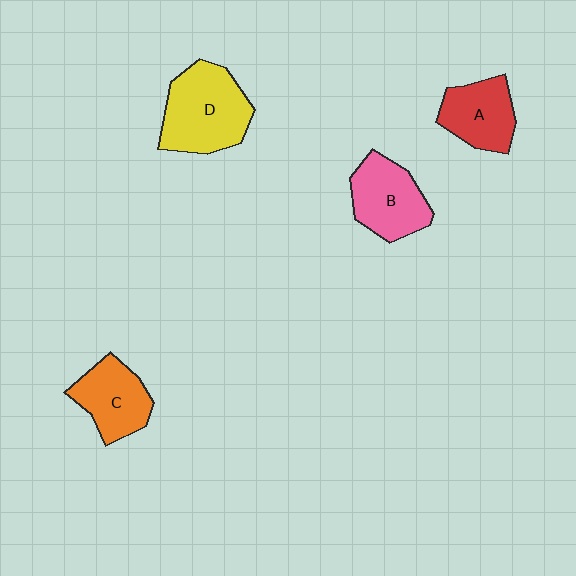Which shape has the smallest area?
Shape A (red).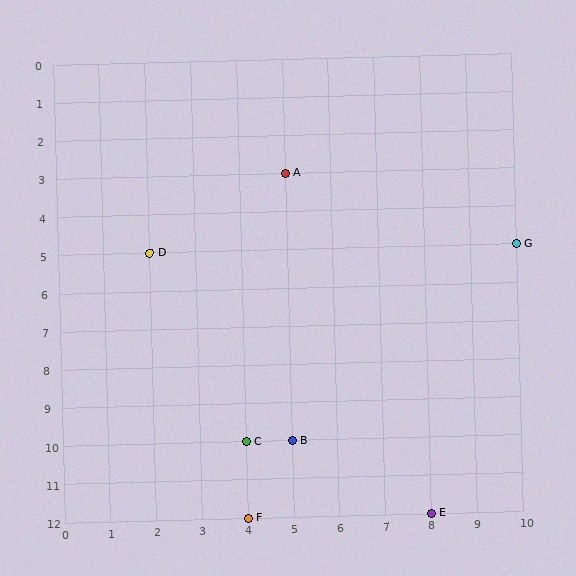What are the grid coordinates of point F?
Point F is at grid coordinates (4, 12).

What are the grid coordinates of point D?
Point D is at grid coordinates (2, 5).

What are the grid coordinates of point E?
Point E is at grid coordinates (8, 12).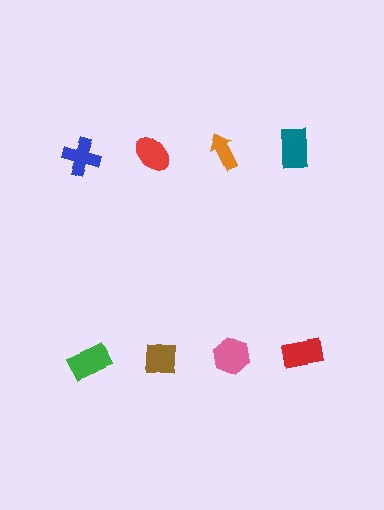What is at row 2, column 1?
A green rectangle.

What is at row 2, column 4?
A red rectangle.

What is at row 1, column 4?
A teal rectangle.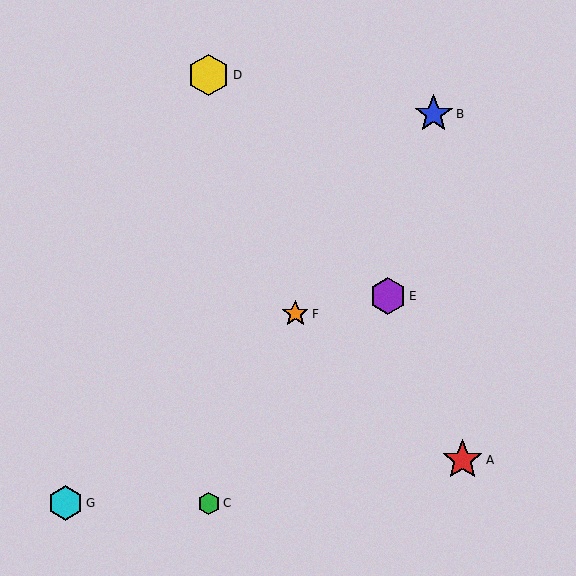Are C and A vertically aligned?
No, C is at x≈209 and A is at x≈462.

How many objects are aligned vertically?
2 objects (C, D) are aligned vertically.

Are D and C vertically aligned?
Yes, both are at x≈209.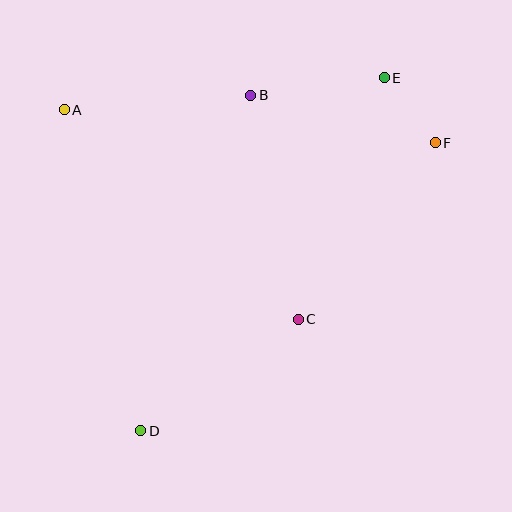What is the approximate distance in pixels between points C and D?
The distance between C and D is approximately 193 pixels.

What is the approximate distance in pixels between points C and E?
The distance between C and E is approximately 257 pixels.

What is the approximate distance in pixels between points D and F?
The distance between D and F is approximately 412 pixels.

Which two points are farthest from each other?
Points D and E are farthest from each other.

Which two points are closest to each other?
Points E and F are closest to each other.